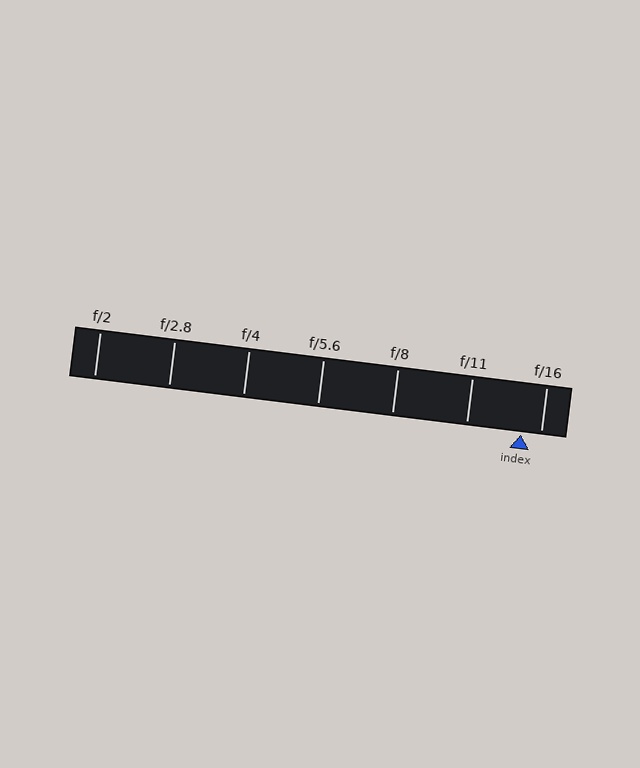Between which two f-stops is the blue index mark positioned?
The index mark is between f/11 and f/16.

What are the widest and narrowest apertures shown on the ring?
The widest aperture shown is f/2 and the narrowest is f/16.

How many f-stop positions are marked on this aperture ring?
There are 7 f-stop positions marked.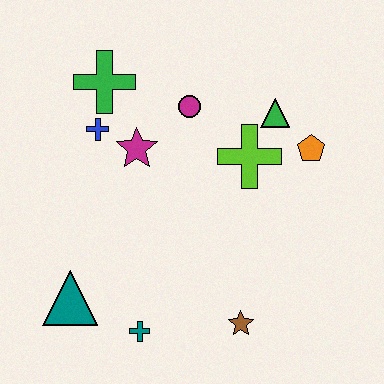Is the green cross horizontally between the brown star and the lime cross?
No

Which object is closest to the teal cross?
The teal triangle is closest to the teal cross.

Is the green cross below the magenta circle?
No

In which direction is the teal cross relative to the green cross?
The teal cross is below the green cross.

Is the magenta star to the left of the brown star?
Yes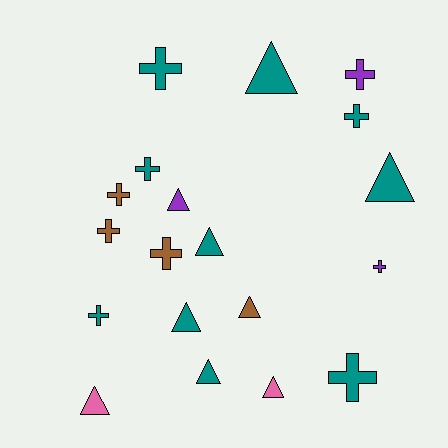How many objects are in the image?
There are 19 objects.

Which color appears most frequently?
Teal, with 10 objects.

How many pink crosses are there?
There are no pink crosses.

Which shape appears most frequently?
Cross, with 10 objects.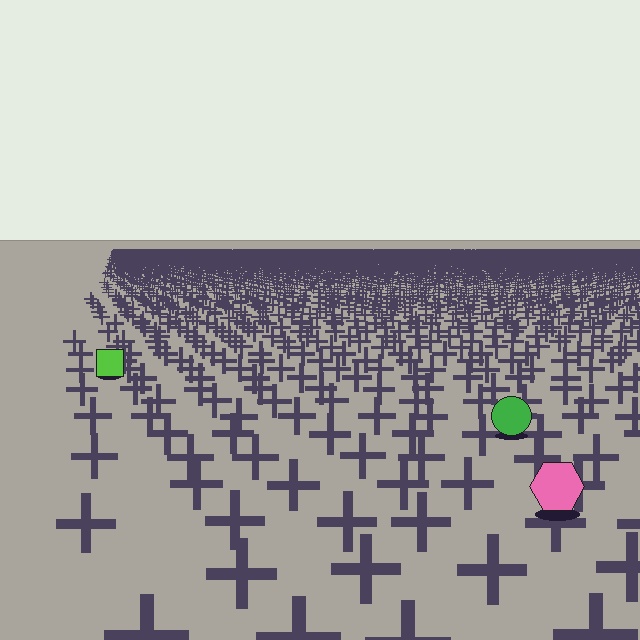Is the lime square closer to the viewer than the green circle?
No. The green circle is closer — you can tell from the texture gradient: the ground texture is coarser near it.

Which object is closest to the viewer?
The pink hexagon is closest. The texture marks near it are larger and more spread out.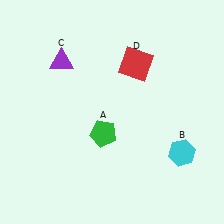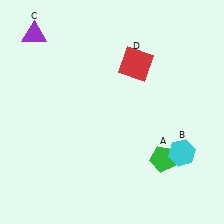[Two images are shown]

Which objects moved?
The objects that moved are: the green pentagon (A), the purple triangle (C).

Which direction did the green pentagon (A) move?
The green pentagon (A) moved right.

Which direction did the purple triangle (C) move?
The purple triangle (C) moved up.